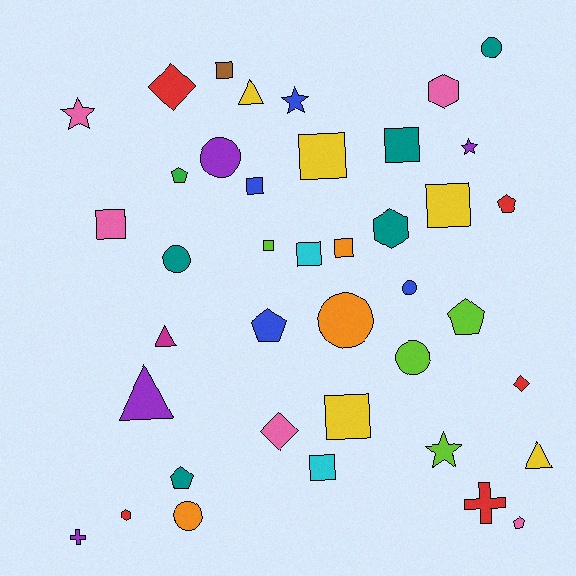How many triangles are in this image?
There are 4 triangles.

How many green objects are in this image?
There is 1 green object.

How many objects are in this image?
There are 40 objects.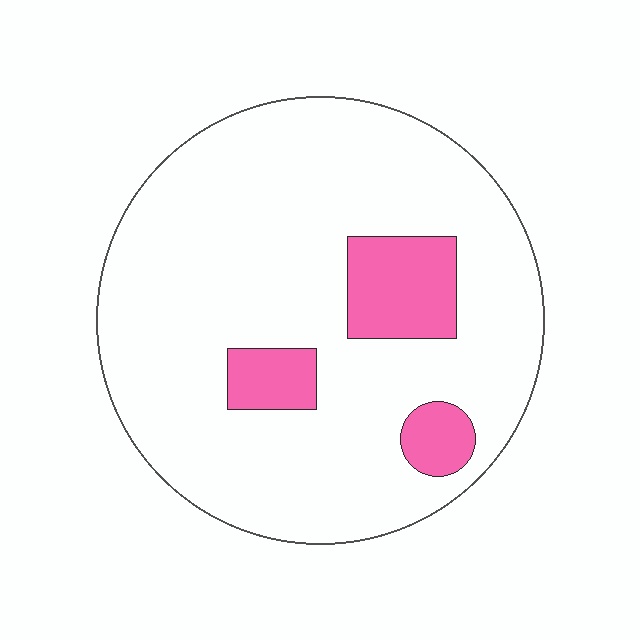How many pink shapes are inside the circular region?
3.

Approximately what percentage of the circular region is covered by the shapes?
Approximately 15%.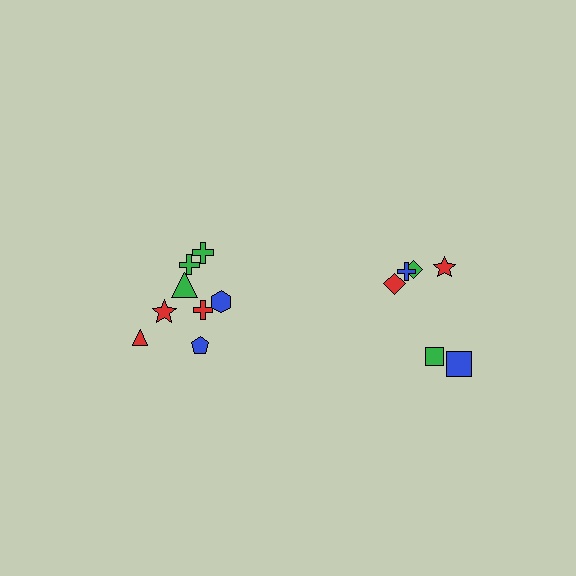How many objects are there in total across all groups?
There are 14 objects.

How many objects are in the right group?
There are 6 objects.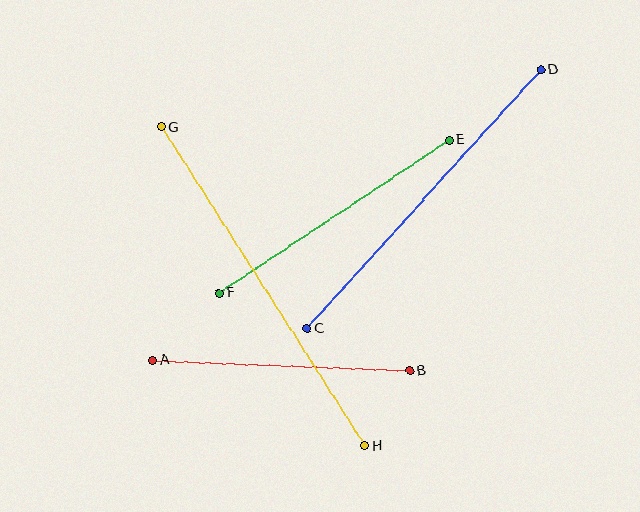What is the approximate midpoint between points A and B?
The midpoint is at approximately (281, 365) pixels.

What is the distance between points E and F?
The distance is approximately 276 pixels.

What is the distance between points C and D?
The distance is approximately 349 pixels.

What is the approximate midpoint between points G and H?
The midpoint is at approximately (263, 286) pixels.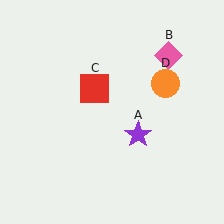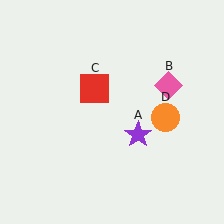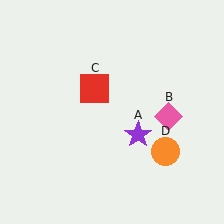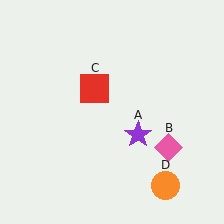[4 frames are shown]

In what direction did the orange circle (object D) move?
The orange circle (object D) moved down.